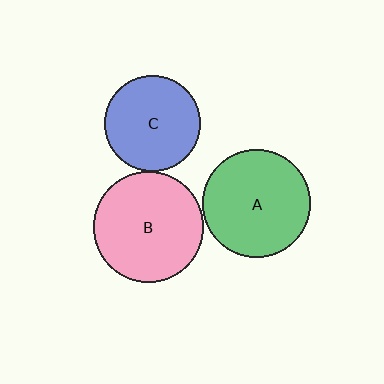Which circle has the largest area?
Circle B (pink).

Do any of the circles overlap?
No, none of the circles overlap.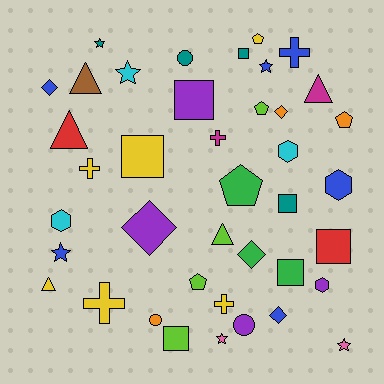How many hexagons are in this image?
There are 4 hexagons.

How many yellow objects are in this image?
There are 6 yellow objects.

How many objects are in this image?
There are 40 objects.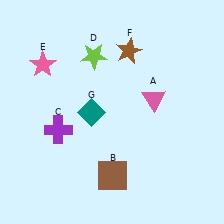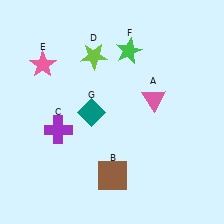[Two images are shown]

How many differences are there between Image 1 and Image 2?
There is 1 difference between the two images.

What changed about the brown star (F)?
In Image 1, F is brown. In Image 2, it changed to green.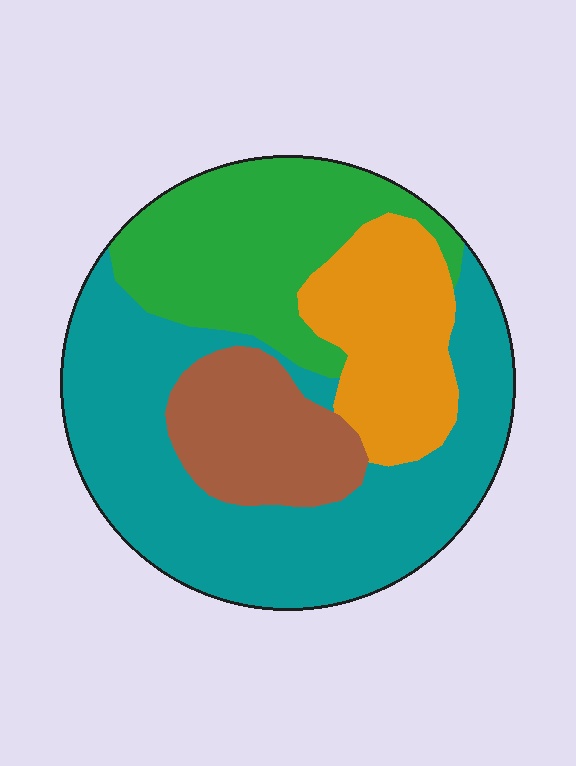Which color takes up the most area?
Teal, at roughly 45%.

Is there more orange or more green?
Green.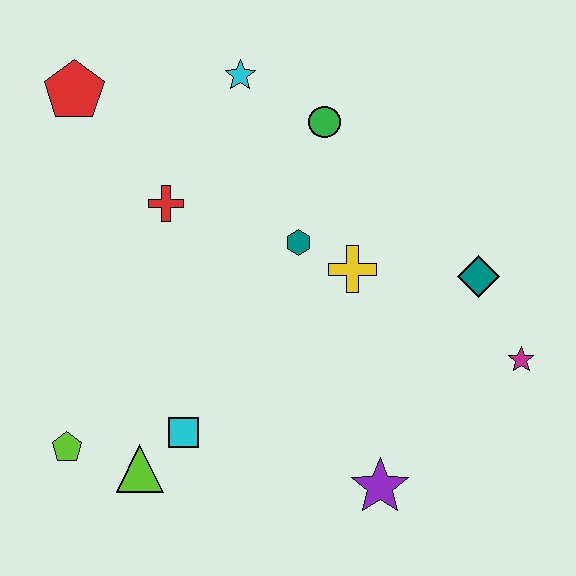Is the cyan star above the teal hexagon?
Yes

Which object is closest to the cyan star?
The green circle is closest to the cyan star.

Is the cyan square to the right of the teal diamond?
No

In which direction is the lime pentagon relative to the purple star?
The lime pentagon is to the left of the purple star.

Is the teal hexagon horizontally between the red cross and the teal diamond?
Yes